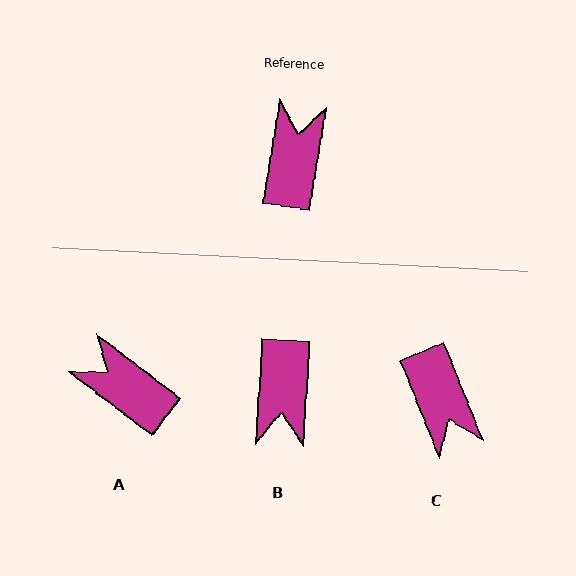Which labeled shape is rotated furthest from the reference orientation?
B, about 174 degrees away.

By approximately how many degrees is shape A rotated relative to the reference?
Approximately 62 degrees counter-clockwise.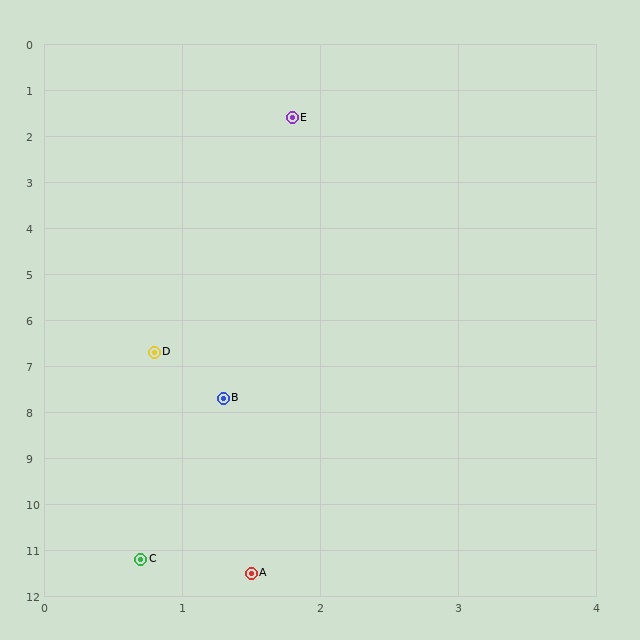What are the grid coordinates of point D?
Point D is at approximately (0.8, 6.7).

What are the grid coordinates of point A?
Point A is at approximately (1.5, 11.5).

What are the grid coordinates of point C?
Point C is at approximately (0.7, 11.2).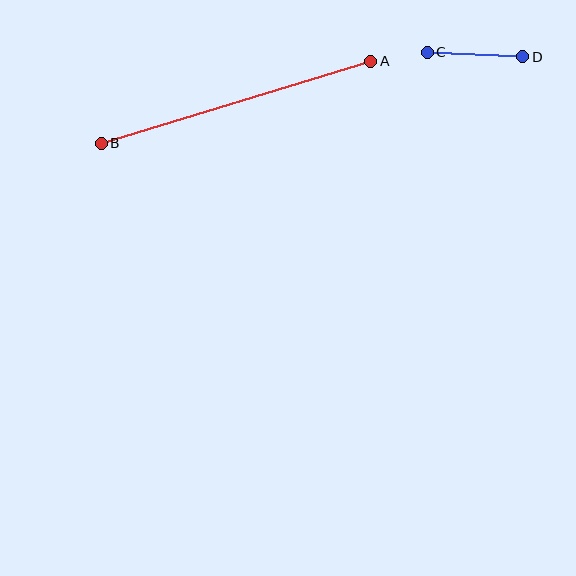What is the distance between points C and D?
The distance is approximately 95 pixels.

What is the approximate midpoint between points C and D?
The midpoint is at approximately (475, 54) pixels.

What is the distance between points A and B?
The distance is approximately 282 pixels.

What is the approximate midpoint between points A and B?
The midpoint is at approximately (236, 102) pixels.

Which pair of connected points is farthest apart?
Points A and B are farthest apart.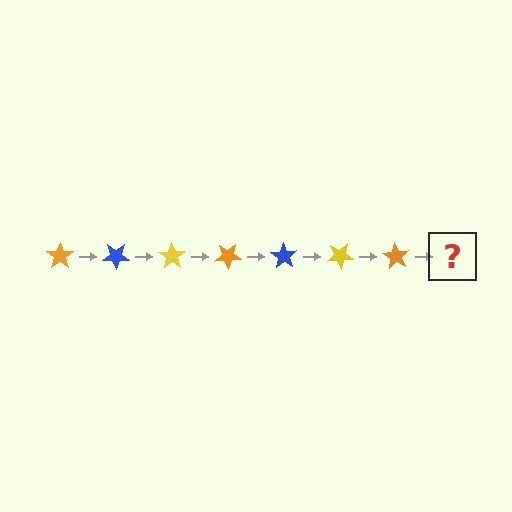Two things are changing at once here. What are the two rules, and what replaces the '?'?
The two rules are that it rotates 35 degrees each step and the color cycles through orange, blue, and yellow. The '?' should be a blue star, rotated 245 degrees from the start.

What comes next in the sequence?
The next element should be a blue star, rotated 245 degrees from the start.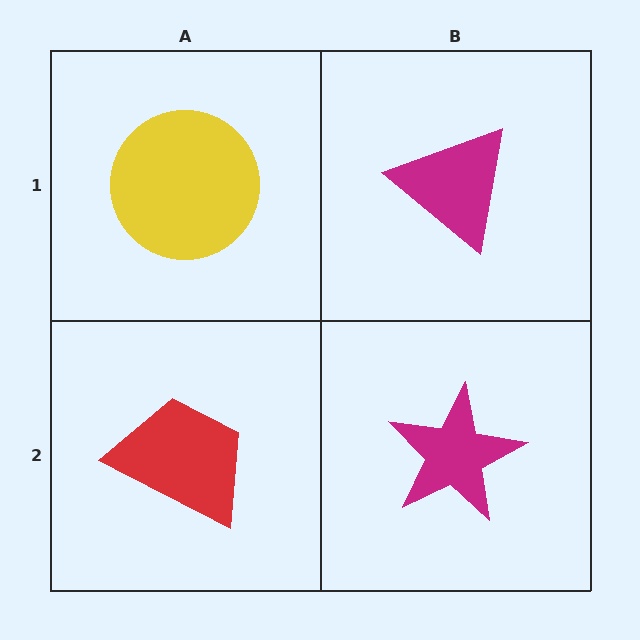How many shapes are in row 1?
2 shapes.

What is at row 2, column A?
A red trapezoid.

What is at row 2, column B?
A magenta star.